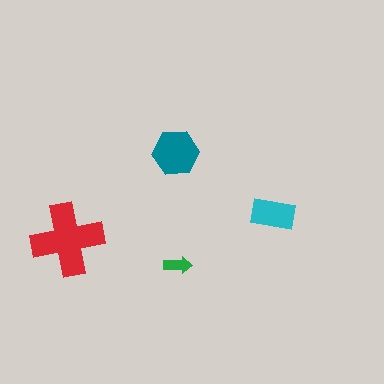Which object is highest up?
The teal hexagon is topmost.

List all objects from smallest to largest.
The green arrow, the cyan rectangle, the teal hexagon, the red cross.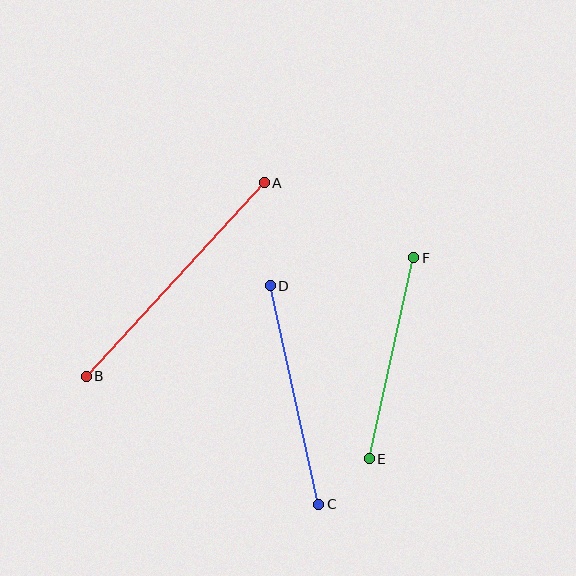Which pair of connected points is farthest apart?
Points A and B are farthest apart.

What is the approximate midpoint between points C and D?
The midpoint is at approximately (294, 395) pixels.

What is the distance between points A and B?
The distance is approximately 263 pixels.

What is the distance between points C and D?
The distance is approximately 224 pixels.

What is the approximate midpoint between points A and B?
The midpoint is at approximately (175, 279) pixels.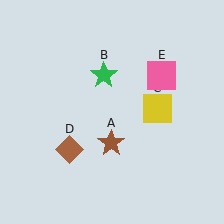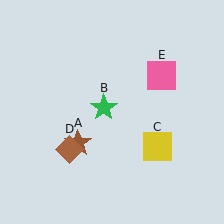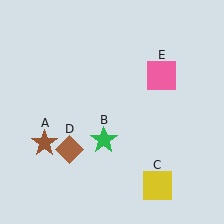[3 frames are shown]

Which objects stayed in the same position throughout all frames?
Brown diamond (object D) and pink square (object E) remained stationary.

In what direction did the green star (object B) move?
The green star (object B) moved down.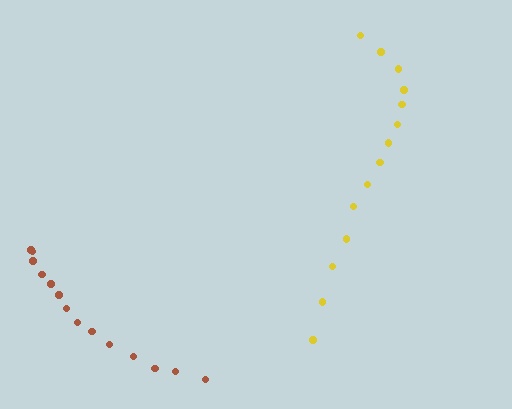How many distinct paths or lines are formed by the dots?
There are 2 distinct paths.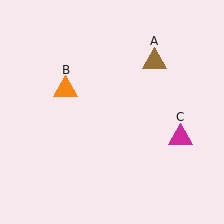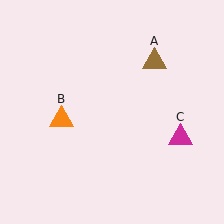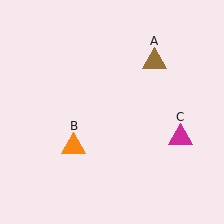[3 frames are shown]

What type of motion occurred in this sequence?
The orange triangle (object B) rotated counterclockwise around the center of the scene.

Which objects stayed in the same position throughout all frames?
Brown triangle (object A) and magenta triangle (object C) remained stationary.